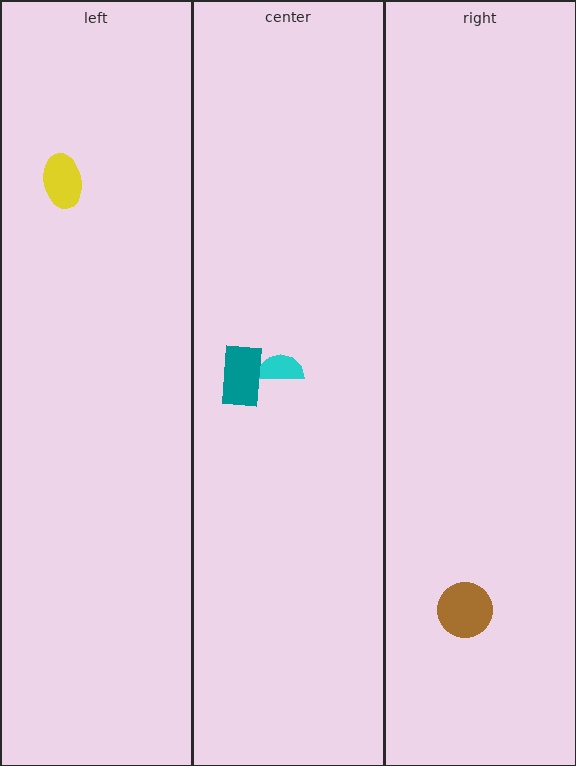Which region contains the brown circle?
The right region.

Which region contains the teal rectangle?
The center region.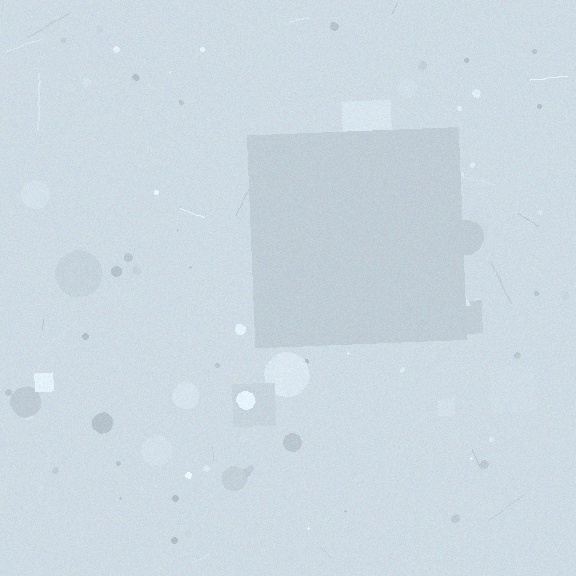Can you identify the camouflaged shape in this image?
The camouflaged shape is a square.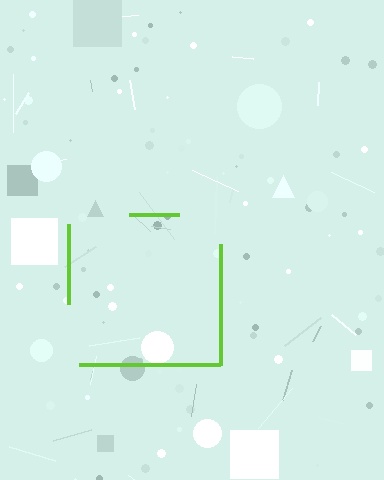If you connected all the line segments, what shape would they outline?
They would outline a square.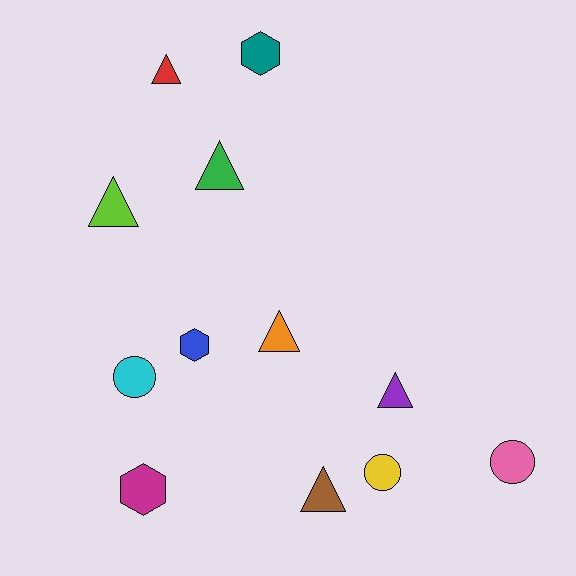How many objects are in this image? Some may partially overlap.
There are 12 objects.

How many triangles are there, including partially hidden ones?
There are 6 triangles.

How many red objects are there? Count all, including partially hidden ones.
There is 1 red object.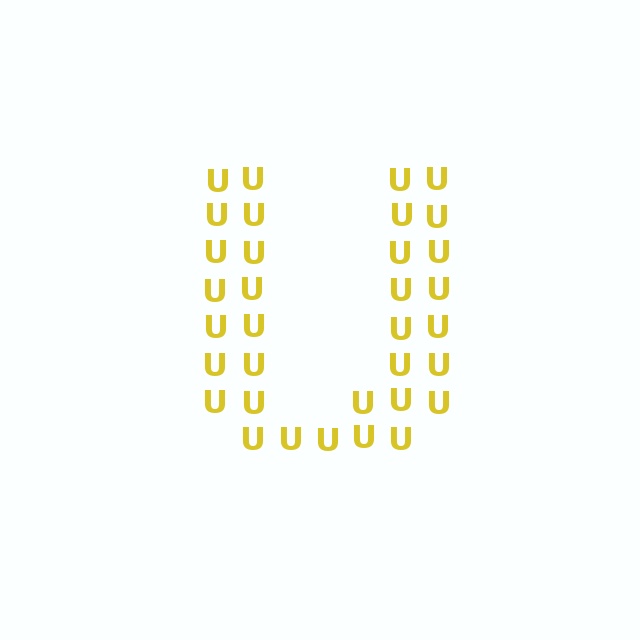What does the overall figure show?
The overall figure shows the letter U.